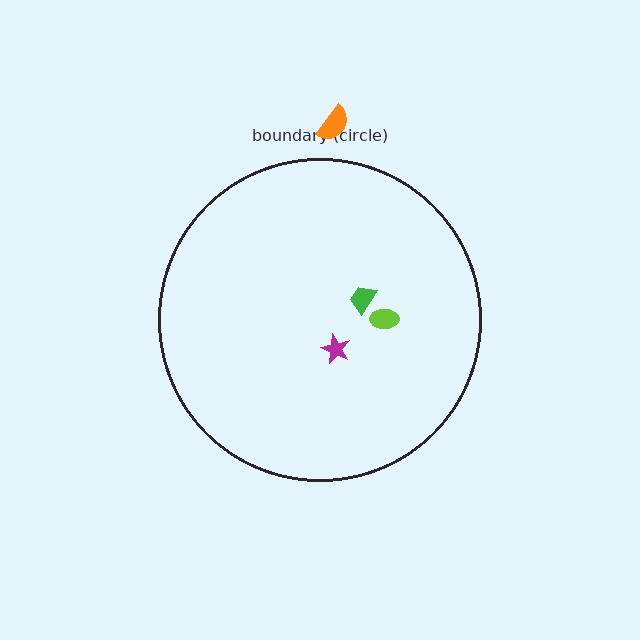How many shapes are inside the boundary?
3 inside, 1 outside.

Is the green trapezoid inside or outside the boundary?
Inside.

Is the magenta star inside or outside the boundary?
Inside.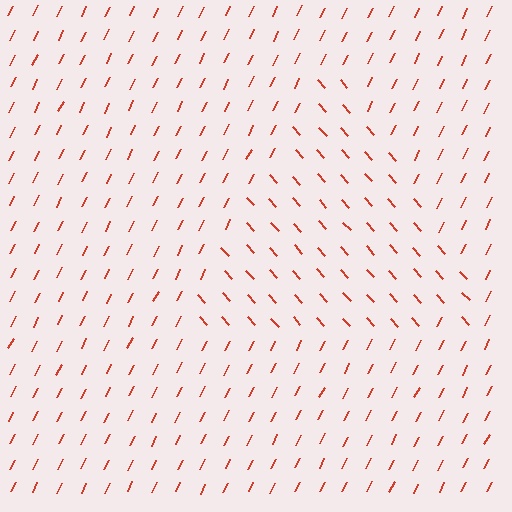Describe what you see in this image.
The image is filled with small red line segments. A triangle region in the image has lines oriented differently from the surrounding lines, creating a visible texture boundary.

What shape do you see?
I see a triangle.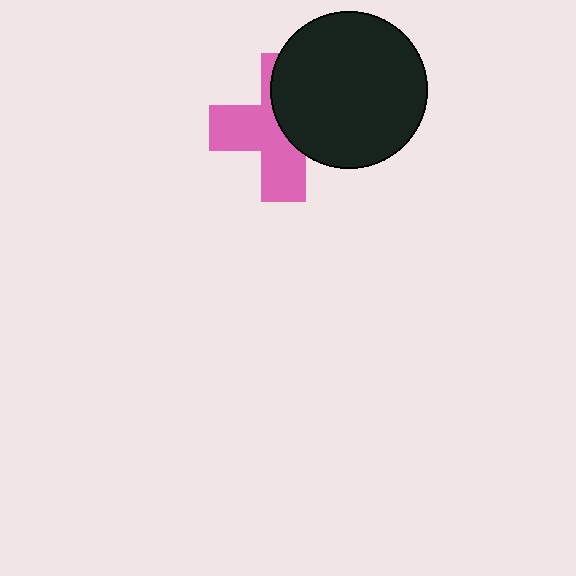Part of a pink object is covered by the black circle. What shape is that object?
It is a cross.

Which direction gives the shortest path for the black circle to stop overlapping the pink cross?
Moving right gives the shortest separation.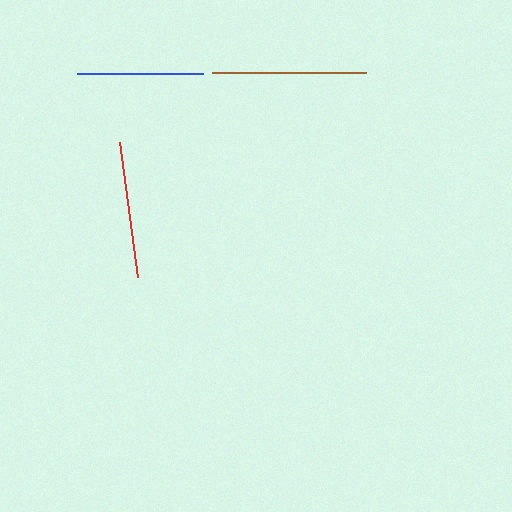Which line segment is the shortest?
The blue line is the shortest at approximately 127 pixels.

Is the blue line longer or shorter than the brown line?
The brown line is longer than the blue line.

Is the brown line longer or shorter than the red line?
The brown line is longer than the red line.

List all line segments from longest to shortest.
From longest to shortest: brown, red, blue.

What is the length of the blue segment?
The blue segment is approximately 127 pixels long.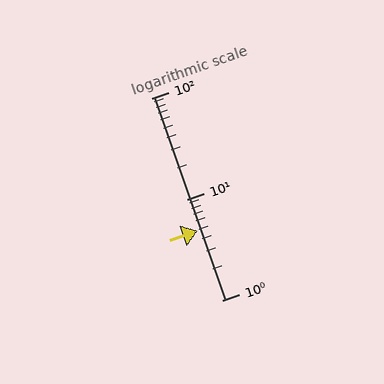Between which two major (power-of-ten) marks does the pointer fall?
The pointer is between 1 and 10.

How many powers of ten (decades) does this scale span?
The scale spans 2 decades, from 1 to 100.